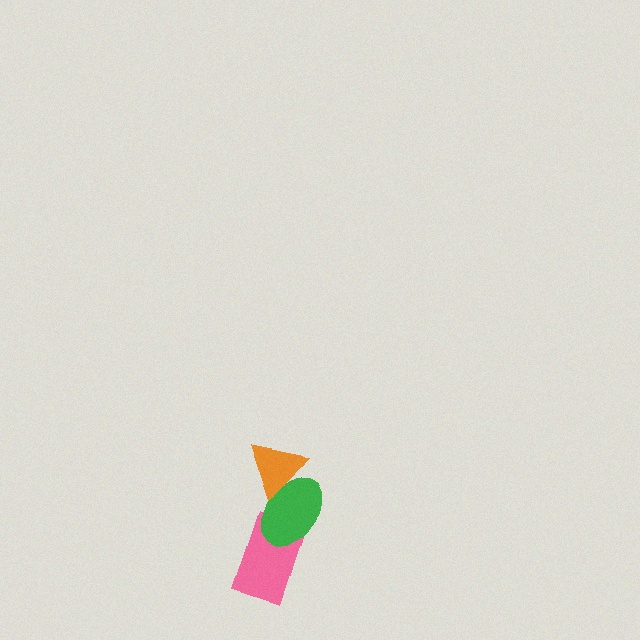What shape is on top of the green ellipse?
The orange triangle is on top of the green ellipse.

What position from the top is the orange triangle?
The orange triangle is 1st from the top.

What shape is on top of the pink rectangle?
The green ellipse is on top of the pink rectangle.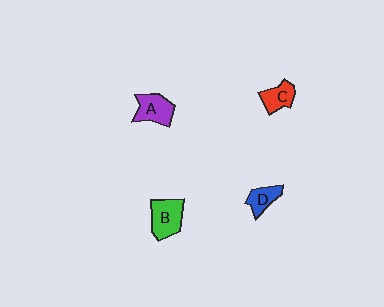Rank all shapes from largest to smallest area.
From largest to smallest: B (green), A (purple), C (red), D (blue).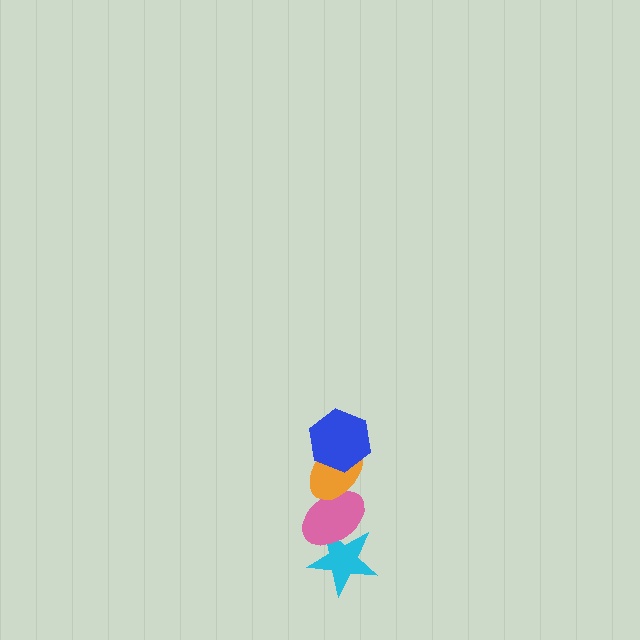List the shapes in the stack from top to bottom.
From top to bottom: the blue hexagon, the orange ellipse, the pink ellipse, the cyan star.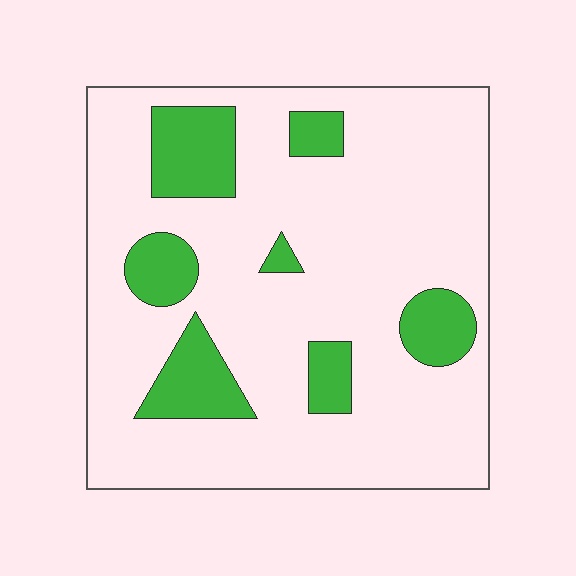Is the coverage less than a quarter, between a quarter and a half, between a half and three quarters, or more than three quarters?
Less than a quarter.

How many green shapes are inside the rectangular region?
7.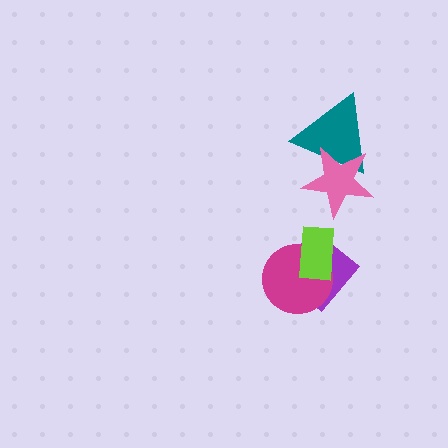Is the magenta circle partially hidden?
Yes, it is partially covered by another shape.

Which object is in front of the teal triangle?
The pink star is in front of the teal triangle.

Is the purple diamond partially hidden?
Yes, it is partially covered by another shape.